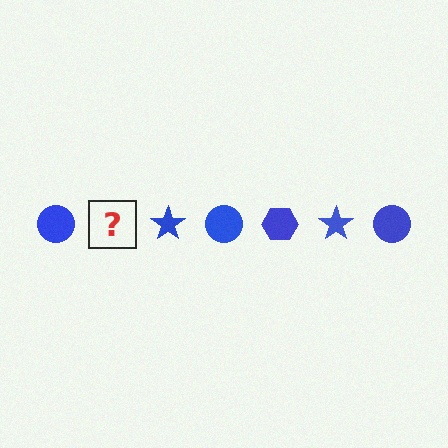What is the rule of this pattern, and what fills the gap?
The rule is that the pattern cycles through circle, hexagon, star shapes in blue. The gap should be filled with a blue hexagon.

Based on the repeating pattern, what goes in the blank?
The blank should be a blue hexagon.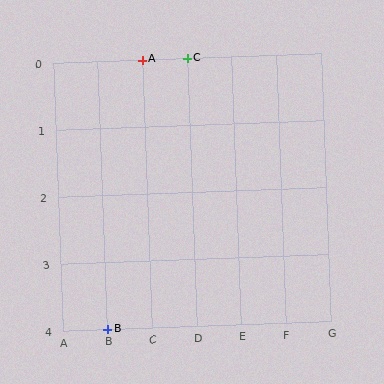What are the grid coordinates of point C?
Point C is at grid coordinates (D, 0).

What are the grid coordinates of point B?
Point B is at grid coordinates (B, 4).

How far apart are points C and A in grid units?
Points C and A are 1 column apart.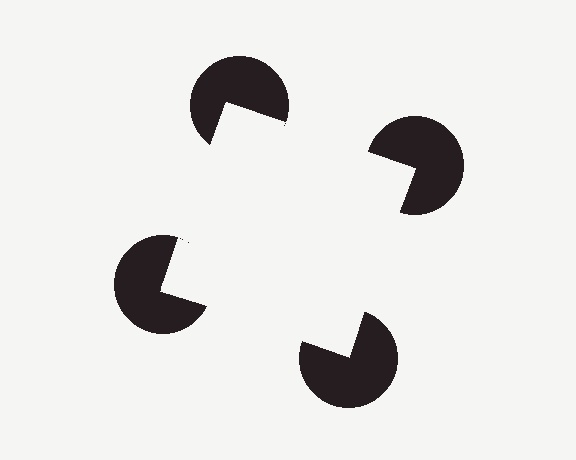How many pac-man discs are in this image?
There are 4 — one at each vertex of the illusory square.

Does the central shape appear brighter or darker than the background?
It typically appears slightly brighter than the background, even though no actual brightness change is drawn.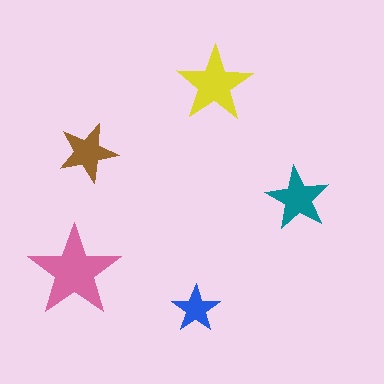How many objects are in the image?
There are 5 objects in the image.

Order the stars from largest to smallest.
the pink one, the yellow one, the teal one, the brown one, the blue one.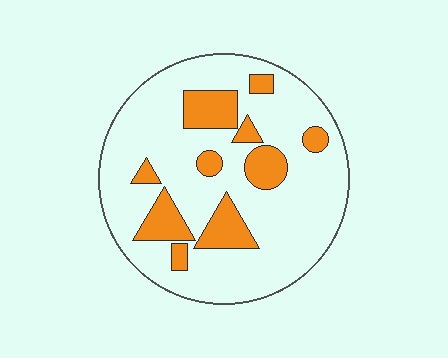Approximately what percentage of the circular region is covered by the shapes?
Approximately 20%.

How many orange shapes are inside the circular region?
10.